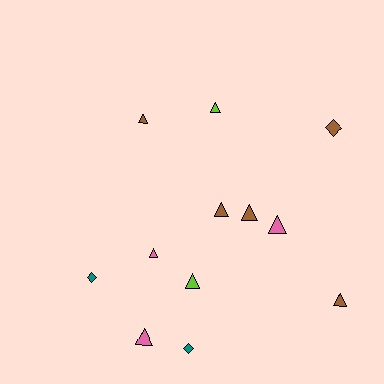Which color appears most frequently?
Brown, with 5 objects.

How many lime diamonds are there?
There are no lime diamonds.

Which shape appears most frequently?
Triangle, with 9 objects.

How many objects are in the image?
There are 12 objects.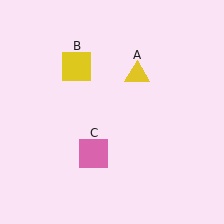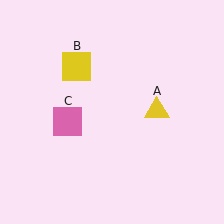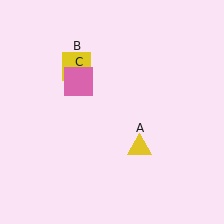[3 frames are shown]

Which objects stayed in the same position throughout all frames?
Yellow square (object B) remained stationary.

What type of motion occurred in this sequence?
The yellow triangle (object A), pink square (object C) rotated clockwise around the center of the scene.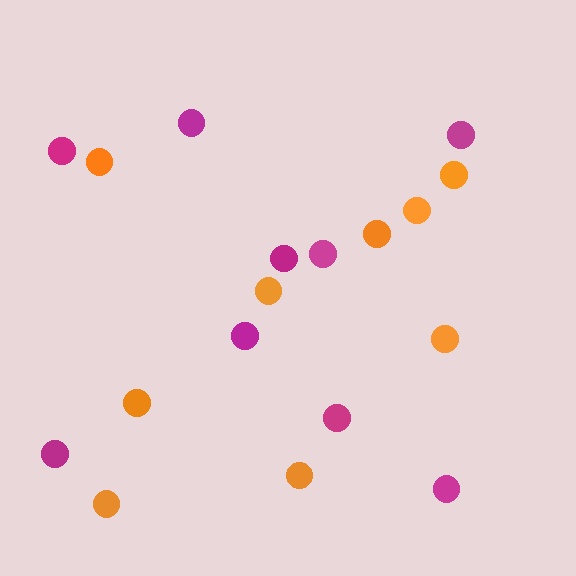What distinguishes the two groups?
There are 2 groups: one group of orange circles (9) and one group of magenta circles (9).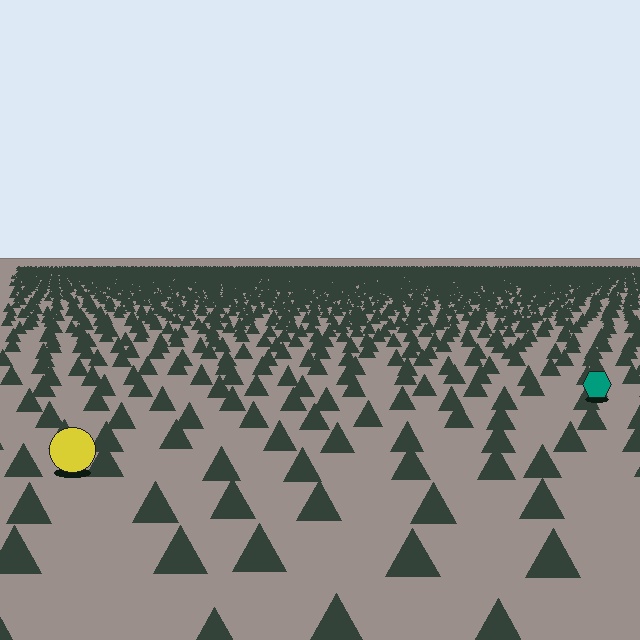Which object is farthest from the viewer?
The teal hexagon is farthest from the viewer. It appears smaller and the ground texture around it is denser.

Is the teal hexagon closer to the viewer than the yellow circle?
No. The yellow circle is closer — you can tell from the texture gradient: the ground texture is coarser near it.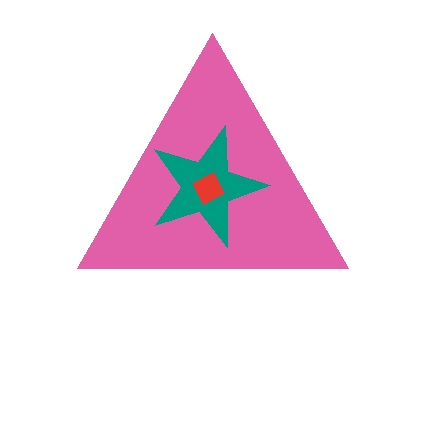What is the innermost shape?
The red diamond.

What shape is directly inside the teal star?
The red diamond.